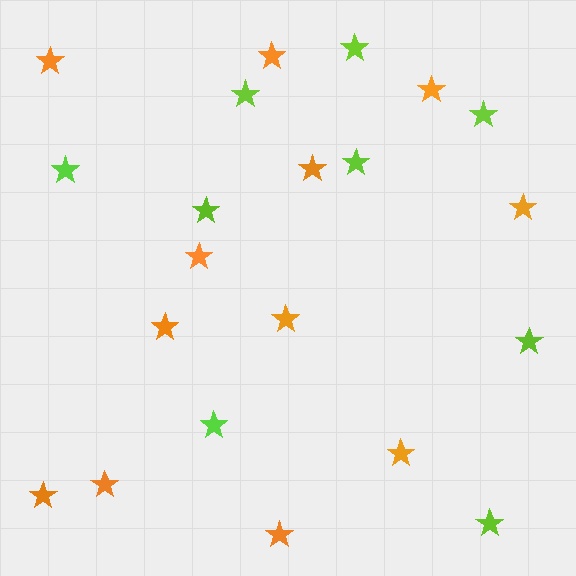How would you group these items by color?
There are 2 groups: one group of lime stars (9) and one group of orange stars (12).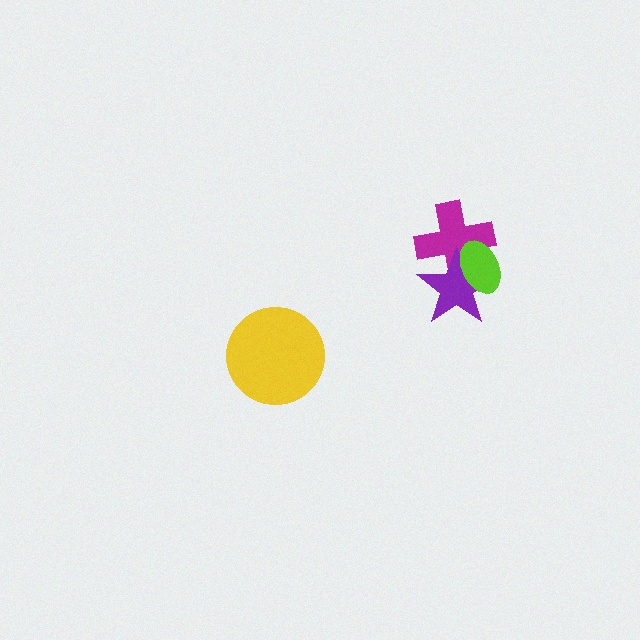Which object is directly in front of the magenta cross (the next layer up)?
The purple star is directly in front of the magenta cross.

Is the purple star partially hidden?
Yes, it is partially covered by another shape.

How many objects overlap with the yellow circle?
0 objects overlap with the yellow circle.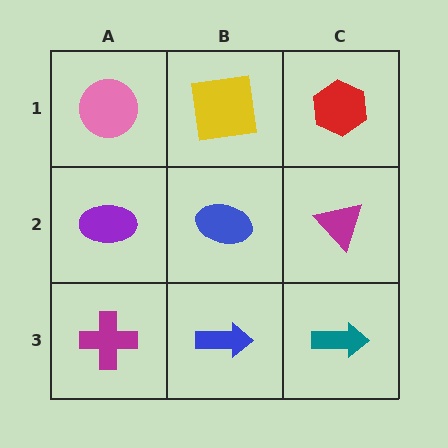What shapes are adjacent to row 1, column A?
A purple ellipse (row 2, column A), a yellow square (row 1, column B).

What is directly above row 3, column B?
A blue ellipse.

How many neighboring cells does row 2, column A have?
3.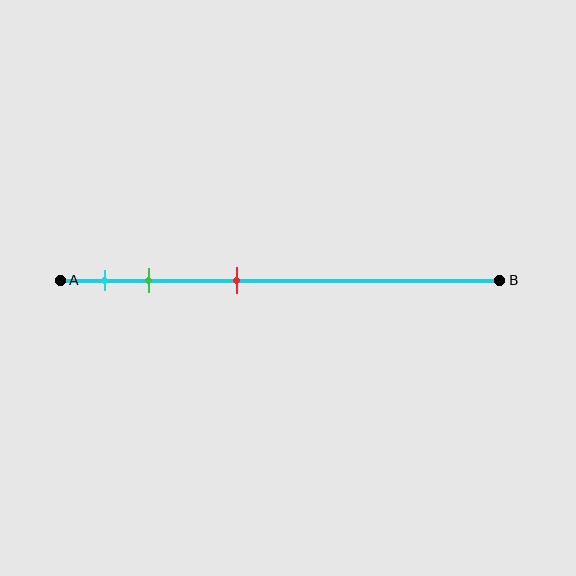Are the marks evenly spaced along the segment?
No, the marks are not evenly spaced.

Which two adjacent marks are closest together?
The cyan and green marks are the closest adjacent pair.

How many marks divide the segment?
There are 3 marks dividing the segment.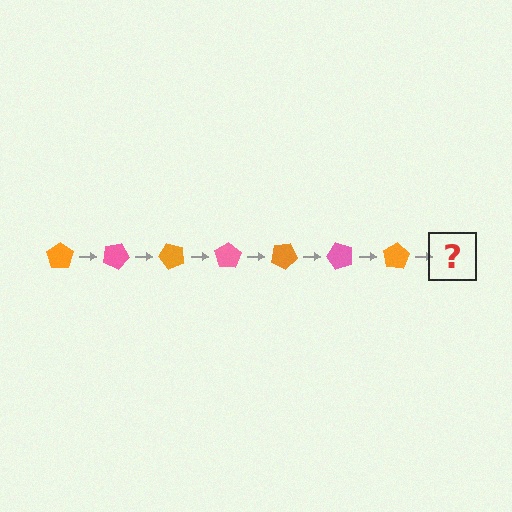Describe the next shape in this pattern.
It should be a pink pentagon, rotated 175 degrees from the start.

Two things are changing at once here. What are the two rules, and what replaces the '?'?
The two rules are that it rotates 25 degrees each step and the color cycles through orange and pink. The '?' should be a pink pentagon, rotated 175 degrees from the start.